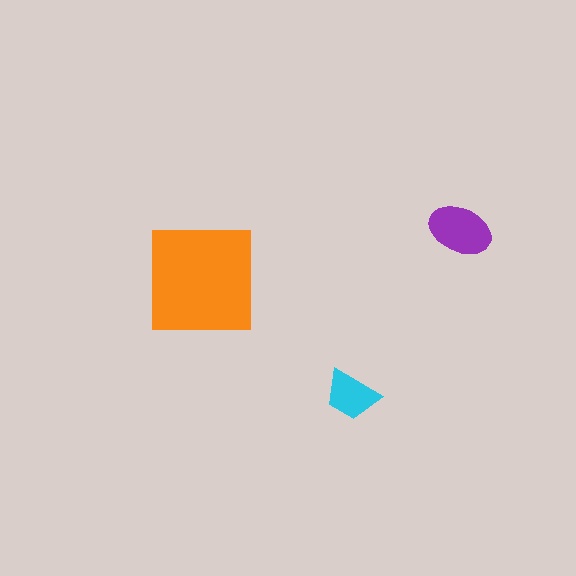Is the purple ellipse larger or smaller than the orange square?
Smaller.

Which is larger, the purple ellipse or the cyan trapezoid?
The purple ellipse.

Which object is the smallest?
The cyan trapezoid.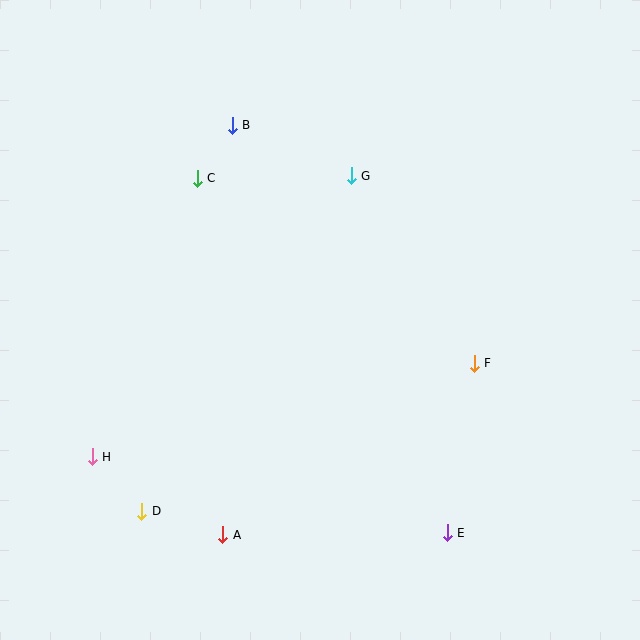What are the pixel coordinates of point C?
Point C is at (197, 178).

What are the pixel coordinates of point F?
Point F is at (474, 363).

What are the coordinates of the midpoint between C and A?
The midpoint between C and A is at (210, 356).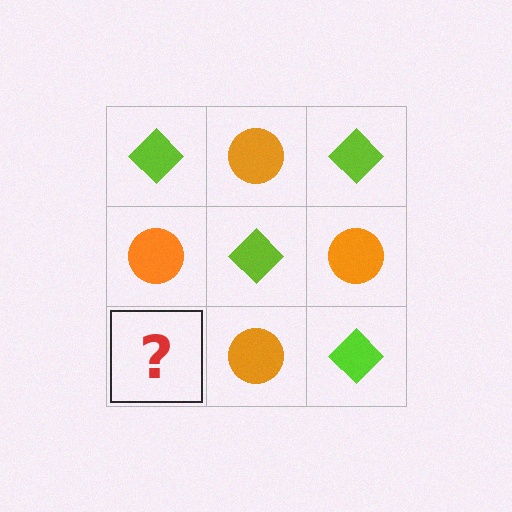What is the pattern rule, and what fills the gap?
The rule is that it alternates lime diamond and orange circle in a checkerboard pattern. The gap should be filled with a lime diamond.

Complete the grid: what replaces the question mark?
The question mark should be replaced with a lime diamond.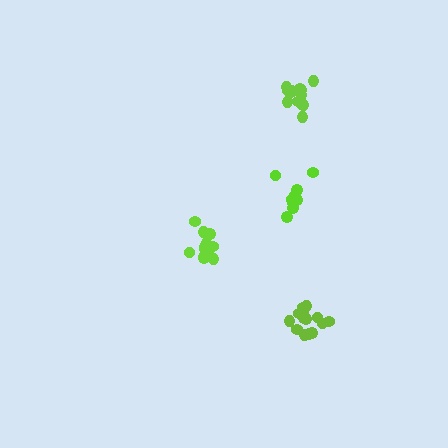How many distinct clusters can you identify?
There are 4 distinct clusters.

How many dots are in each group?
Group 1: 14 dots, Group 2: 14 dots, Group 3: 9 dots, Group 4: 13 dots (50 total).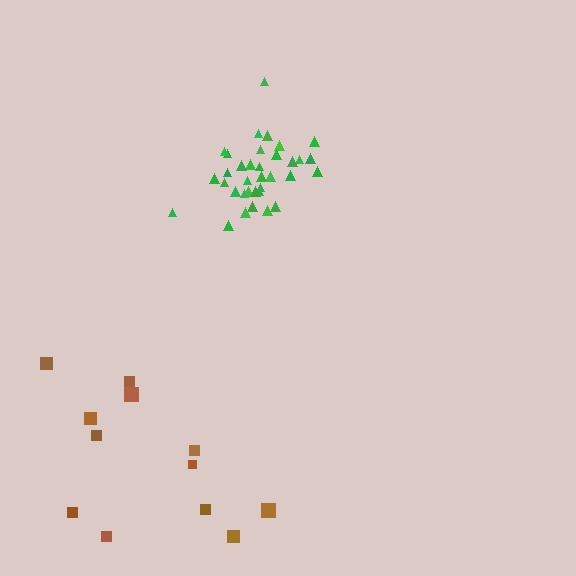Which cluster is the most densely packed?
Green.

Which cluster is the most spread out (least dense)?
Brown.